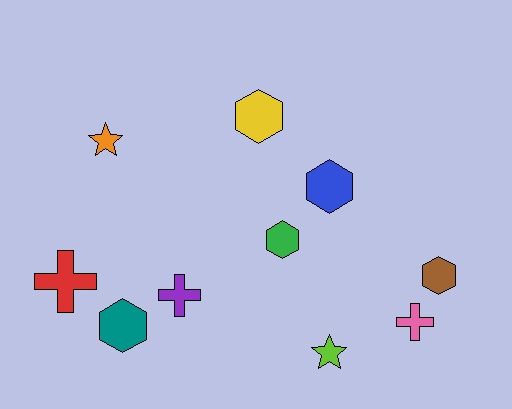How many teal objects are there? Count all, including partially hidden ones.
There is 1 teal object.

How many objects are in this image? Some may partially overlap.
There are 10 objects.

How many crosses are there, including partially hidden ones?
There are 3 crosses.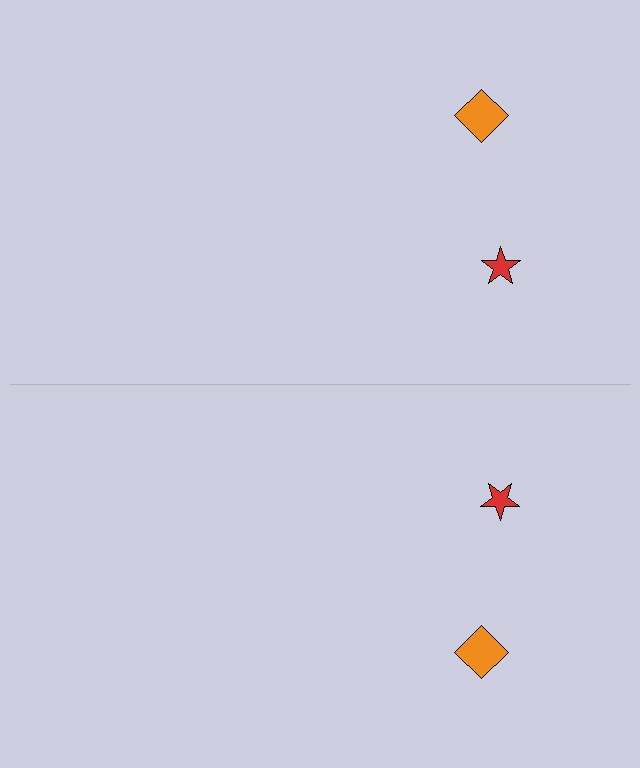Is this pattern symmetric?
Yes, this pattern has bilateral (reflection) symmetry.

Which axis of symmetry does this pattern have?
The pattern has a horizontal axis of symmetry running through the center of the image.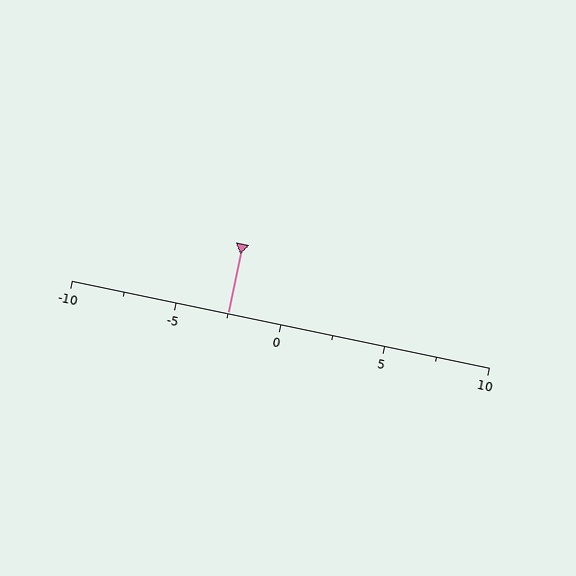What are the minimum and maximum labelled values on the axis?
The axis runs from -10 to 10.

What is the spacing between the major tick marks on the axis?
The major ticks are spaced 5 apart.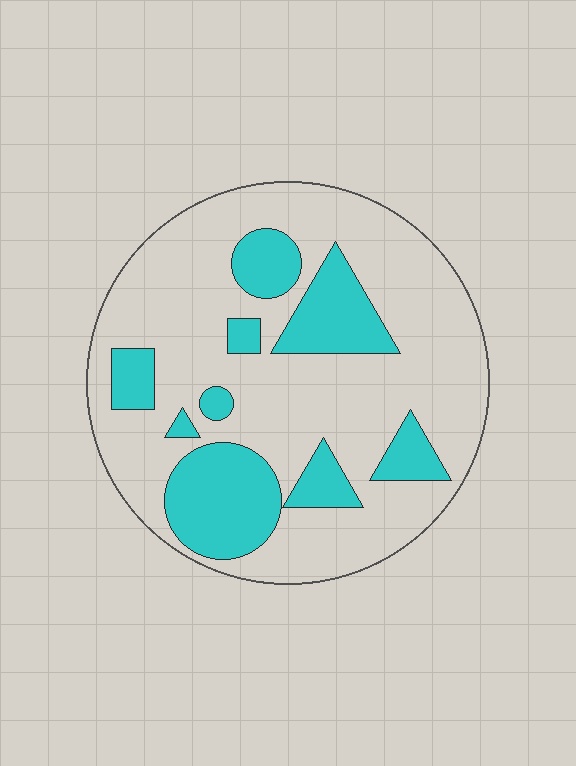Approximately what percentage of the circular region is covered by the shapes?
Approximately 25%.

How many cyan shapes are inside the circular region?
9.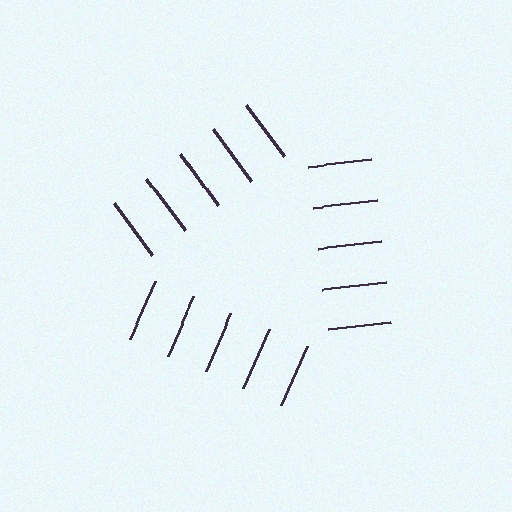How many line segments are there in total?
15 — 5 along each of the 3 edges.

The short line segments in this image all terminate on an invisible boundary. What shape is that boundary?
An illusory triangle — the line segments terminate on its edges but no continuous stroke is drawn.